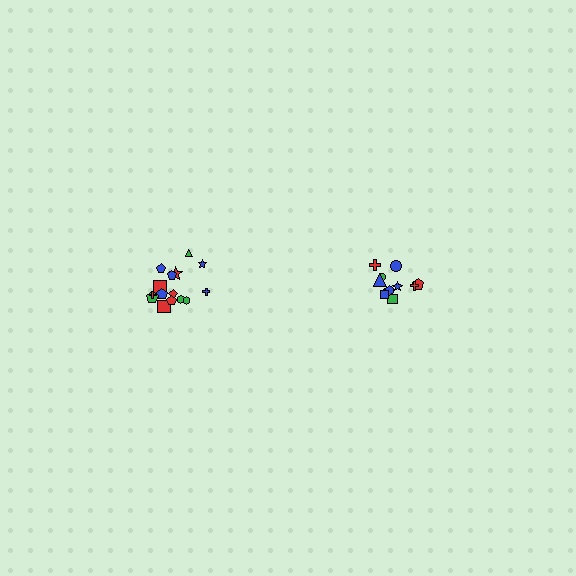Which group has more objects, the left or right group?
The left group.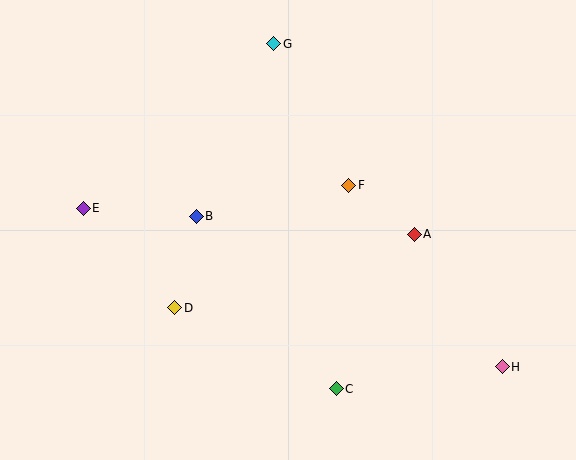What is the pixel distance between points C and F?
The distance between C and F is 204 pixels.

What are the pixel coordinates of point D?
Point D is at (175, 308).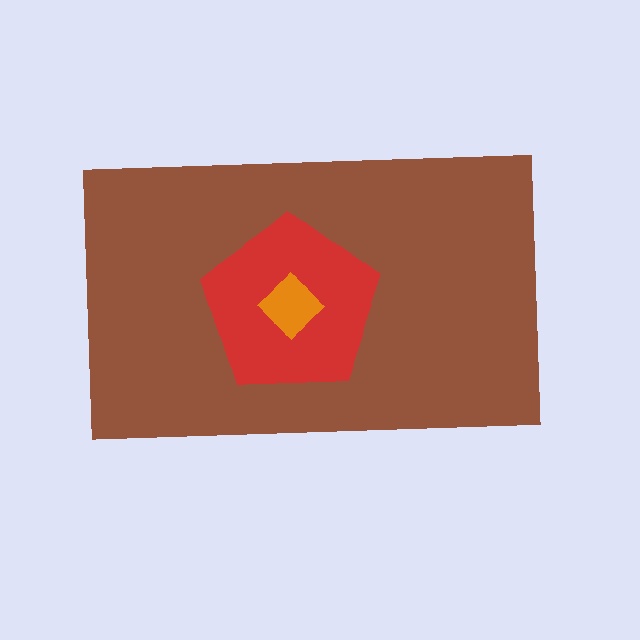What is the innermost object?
The orange diamond.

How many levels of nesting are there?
3.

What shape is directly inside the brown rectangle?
The red pentagon.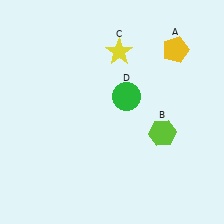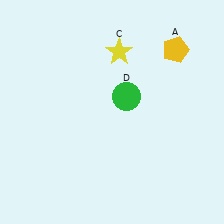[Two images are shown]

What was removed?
The lime hexagon (B) was removed in Image 2.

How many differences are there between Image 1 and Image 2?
There is 1 difference between the two images.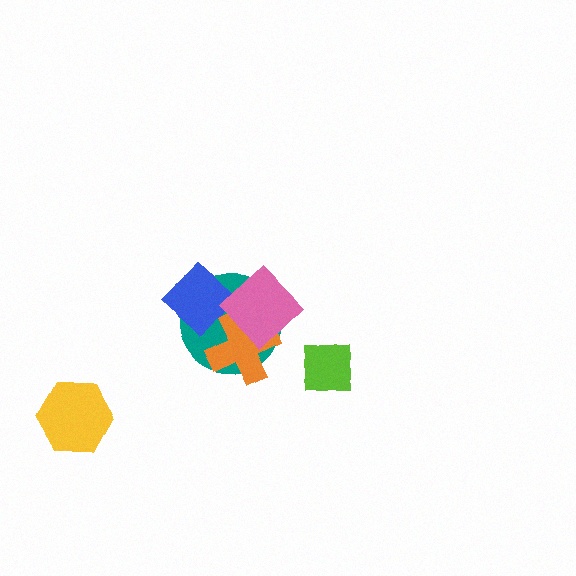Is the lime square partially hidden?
No, no other shape covers it.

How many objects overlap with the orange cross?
3 objects overlap with the orange cross.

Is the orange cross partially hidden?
Yes, it is partially covered by another shape.